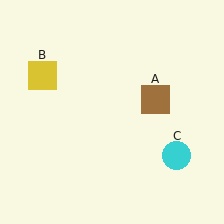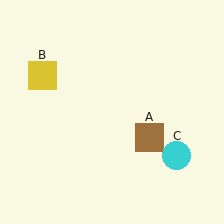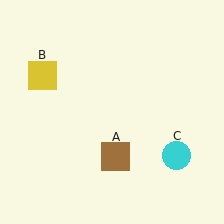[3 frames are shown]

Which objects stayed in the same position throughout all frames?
Yellow square (object B) and cyan circle (object C) remained stationary.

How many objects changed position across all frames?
1 object changed position: brown square (object A).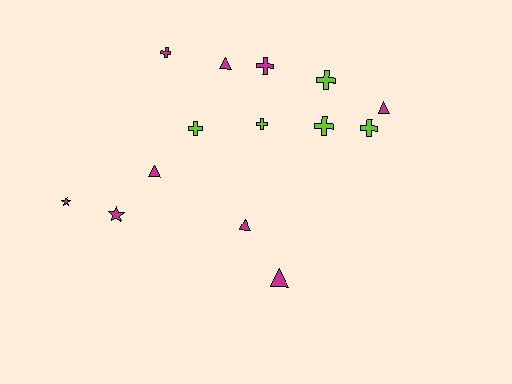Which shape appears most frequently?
Cross, with 7 objects.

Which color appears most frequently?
Magenta, with 9 objects.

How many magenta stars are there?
There are 2 magenta stars.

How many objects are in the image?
There are 14 objects.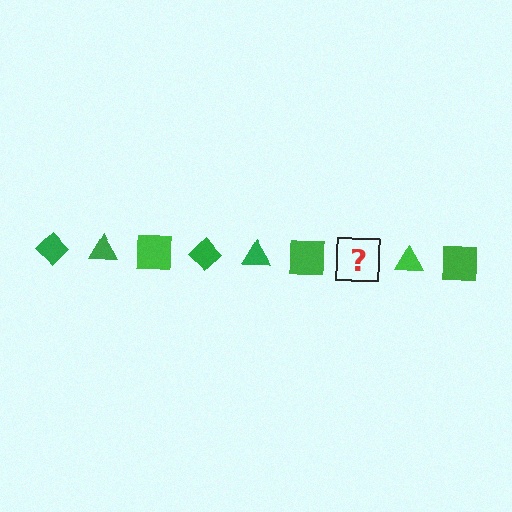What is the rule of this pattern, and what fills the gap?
The rule is that the pattern cycles through diamond, triangle, square shapes in green. The gap should be filled with a green diamond.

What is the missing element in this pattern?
The missing element is a green diamond.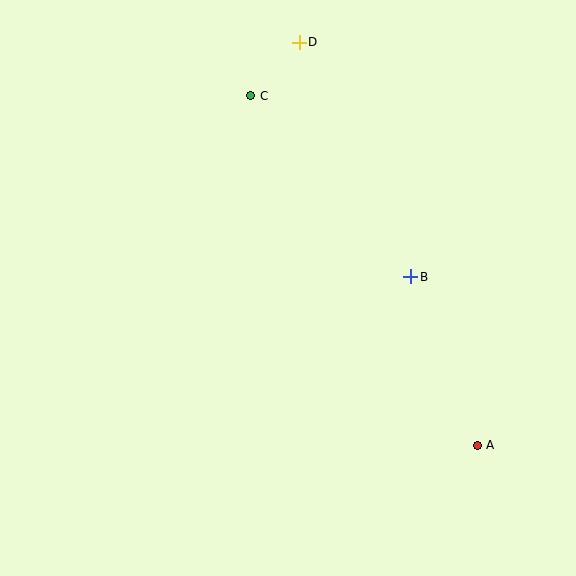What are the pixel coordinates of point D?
Point D is at (299, 42).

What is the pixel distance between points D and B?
The distance between D and B is 260 pixels.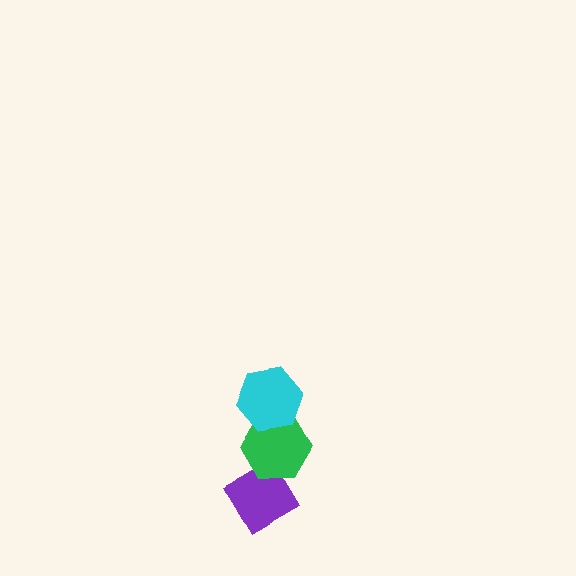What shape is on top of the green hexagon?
The cyan hexagon is on top of the green hexagon.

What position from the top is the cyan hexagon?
The cyan hexagon is 1st from the top.